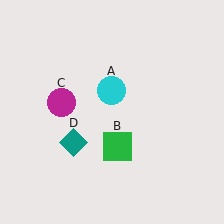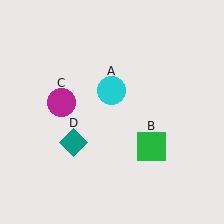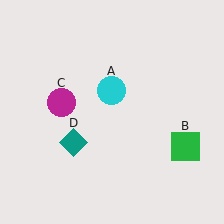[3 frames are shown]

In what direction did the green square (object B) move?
The green square (object B) moved right.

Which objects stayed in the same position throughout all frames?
Cyan circle (object A) and magenta circle (object C) and teal diamond (object D) remained stationary.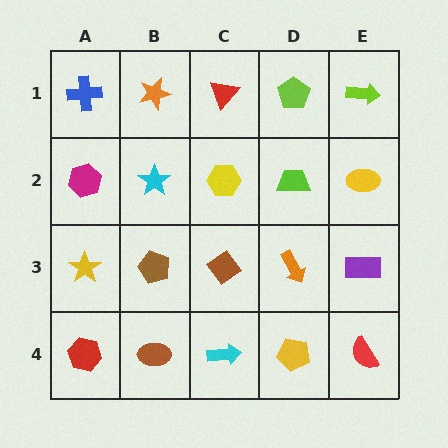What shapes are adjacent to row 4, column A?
A yellow star (row 3, column A), a brown ellipse (row 4, column B).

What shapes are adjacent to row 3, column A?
A magenta hexagon (row 2, column A), a red hexagon (row 4, column A), a brown pentagon (row 3, column B).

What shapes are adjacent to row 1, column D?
A lime trapezoid (row 2, column D), a red triangle (row 1, column C), a lime arrow (row 1, column E).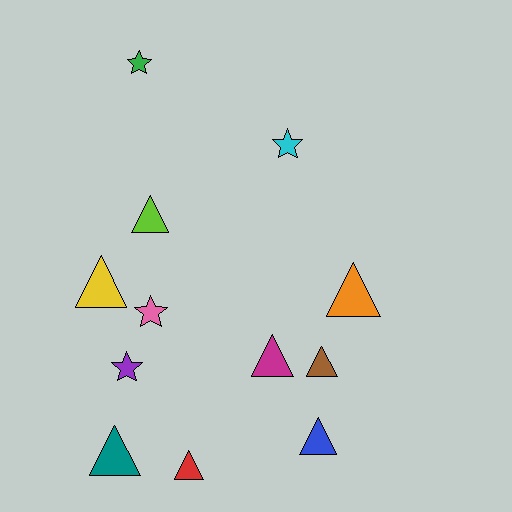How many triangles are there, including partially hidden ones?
There are 8 triangles.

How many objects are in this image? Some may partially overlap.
There are 12 objects.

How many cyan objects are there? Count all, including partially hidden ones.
There is 1 cyan object.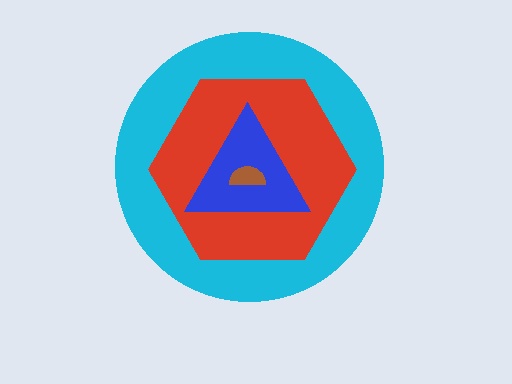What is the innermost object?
The brown semicircle.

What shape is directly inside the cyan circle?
The red hexagon.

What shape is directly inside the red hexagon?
The blue triangle.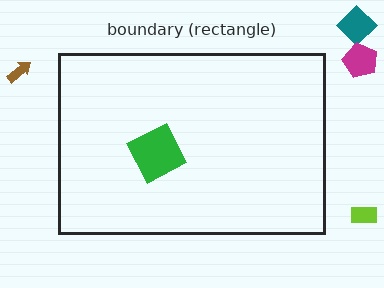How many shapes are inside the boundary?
1 inside, 4 outside.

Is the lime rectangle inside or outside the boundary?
Outside.